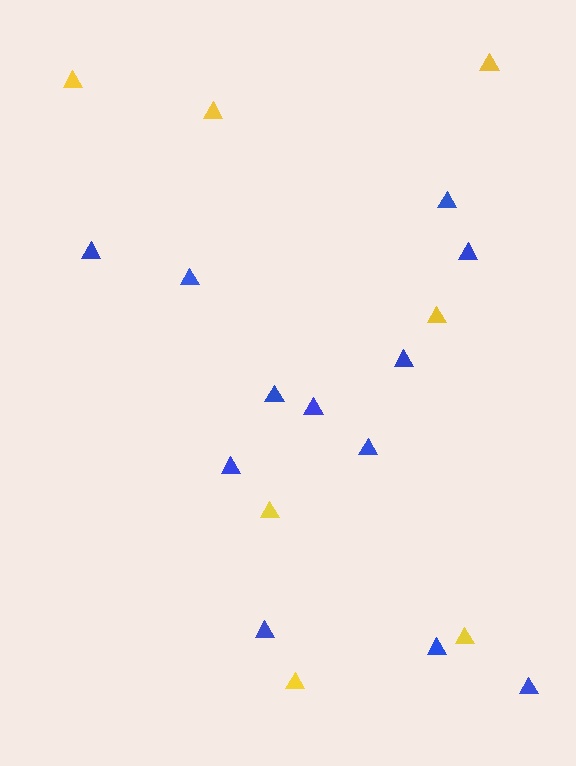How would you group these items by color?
There are 2 groups: one group of yellow triangles (7) and one group of blue triangles (12).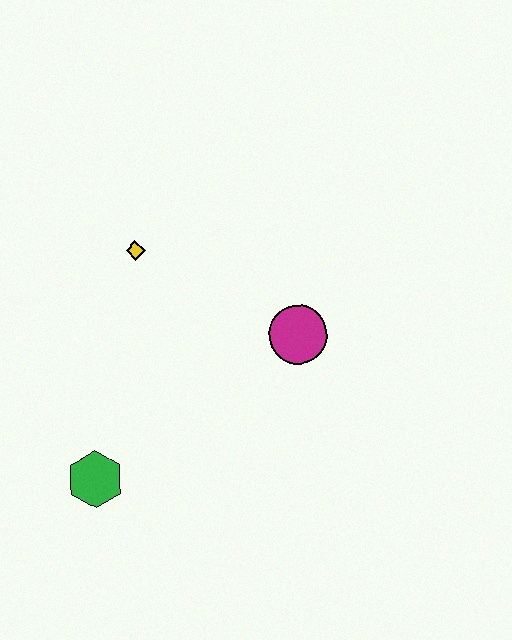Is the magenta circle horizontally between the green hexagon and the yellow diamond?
No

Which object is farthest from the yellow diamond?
The green hexagon is farthest from the yellow diamond.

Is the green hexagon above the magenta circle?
No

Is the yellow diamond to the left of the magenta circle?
Yes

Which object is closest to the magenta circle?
The yellow diamond is closest to the magenta circle.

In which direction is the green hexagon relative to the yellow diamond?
The green hexagon is below the yellow diamond.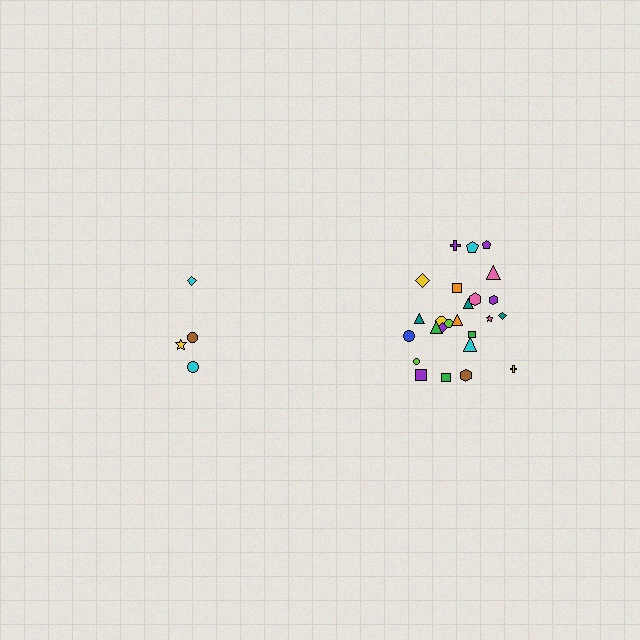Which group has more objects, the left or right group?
The right group.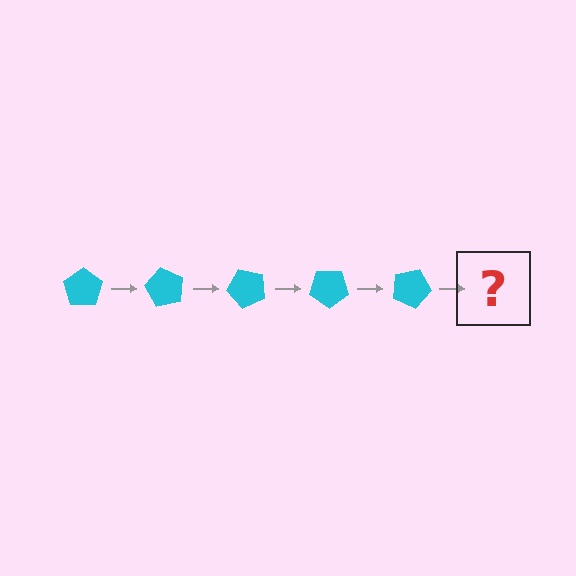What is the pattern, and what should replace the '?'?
The pattern is that the pentagon rotates 60 degrees each step. The '?' should be a cyan pentagon rotated 300 degrees.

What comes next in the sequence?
The next element should be a cyan pentagon rotated 300 degrees.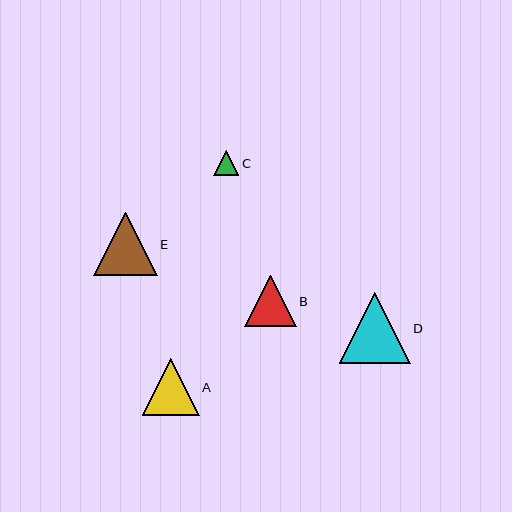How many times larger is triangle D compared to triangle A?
Triangle D is approximately 1.3 times the size of triangle A.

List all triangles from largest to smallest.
From largest to smallest: D, E, A, B, C.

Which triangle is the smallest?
Triangle C is the smallest with a size of approximately 25 pixels.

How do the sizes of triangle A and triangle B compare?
Triangle A and triangle B are approximately the same size.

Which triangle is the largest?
Triangle D is the largest with a size of approximately 71 pixels.